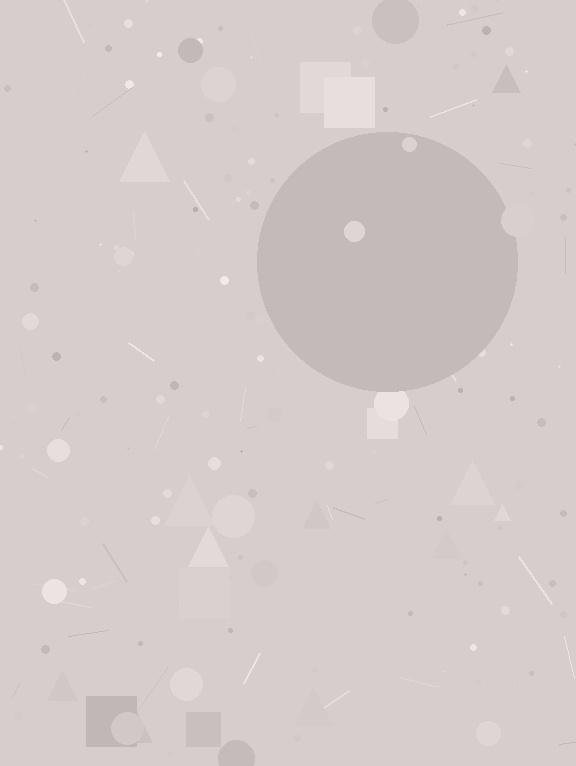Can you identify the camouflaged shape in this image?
The camouflaged shape is a circle.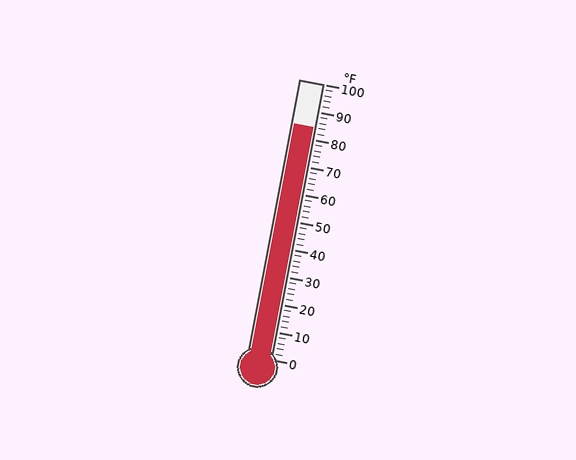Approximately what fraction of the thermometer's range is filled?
The thermometer is filled to approximately 85% of its range.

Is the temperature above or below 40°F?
The temperature is above 40°F.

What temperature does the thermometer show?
The thermometer shows approximately 84°F.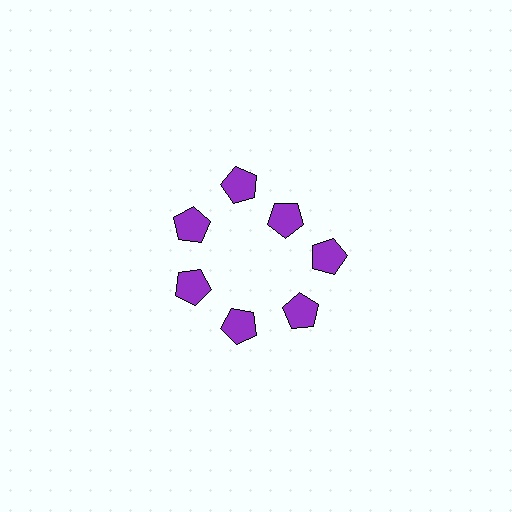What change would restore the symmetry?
The symmetry would be restored by moving it outward, back onto the ring so that all 7 pentagons sit at equal angles and equal distance from the center.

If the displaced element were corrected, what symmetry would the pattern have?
It would have 7-fold rotational symmetry — the pattern would map onto itself every 51 degrees.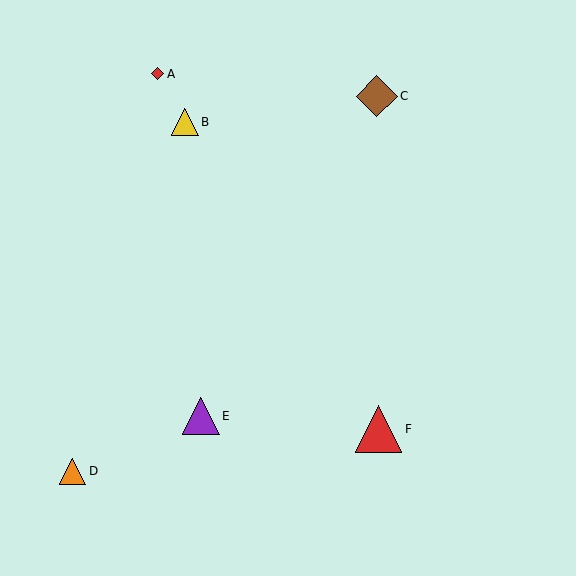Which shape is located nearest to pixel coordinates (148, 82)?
The red diamond (labeled A) at (158, 74) is nearest to that location.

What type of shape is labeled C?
Shape C is a brown diamond.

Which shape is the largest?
The red triangle (labeled F) is the largest.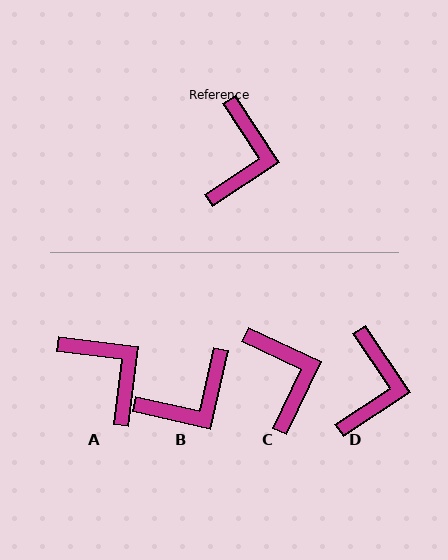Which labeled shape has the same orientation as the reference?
D.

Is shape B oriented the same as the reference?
No, it is off by about 46 degrees.